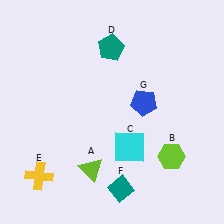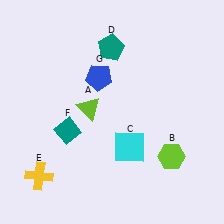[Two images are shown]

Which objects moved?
The objects that moved are: the lime triangle (A), the teal diamond (F), the blue pentagon (G).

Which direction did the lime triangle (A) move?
The lime triangle (A) moved up.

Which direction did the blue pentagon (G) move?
The blue pentagon (G) moved left.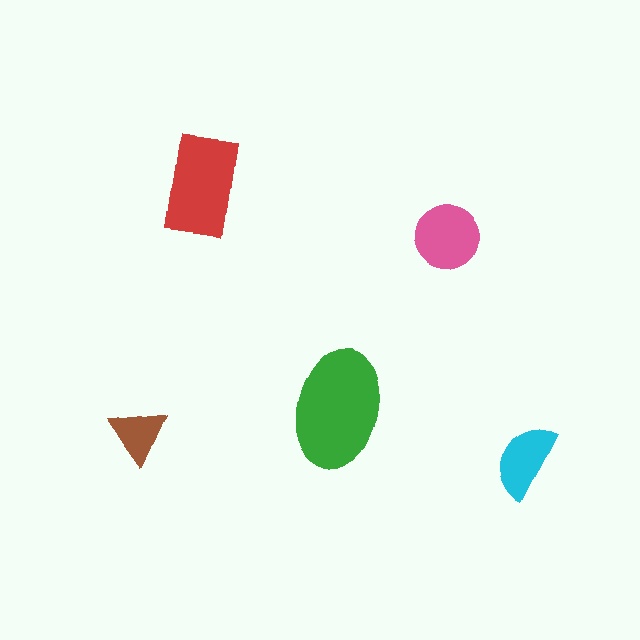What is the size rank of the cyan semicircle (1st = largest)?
4th.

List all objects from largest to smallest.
The green ellipse, the red rectangle, the pink circle, the cyan semicircle, the brown triangle.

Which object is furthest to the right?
The cyan semicircle is rightmost.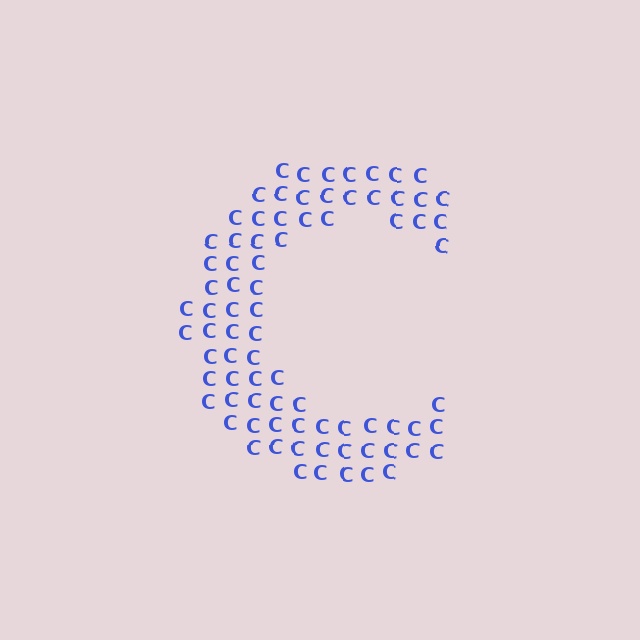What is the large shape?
The large shape is the letter C.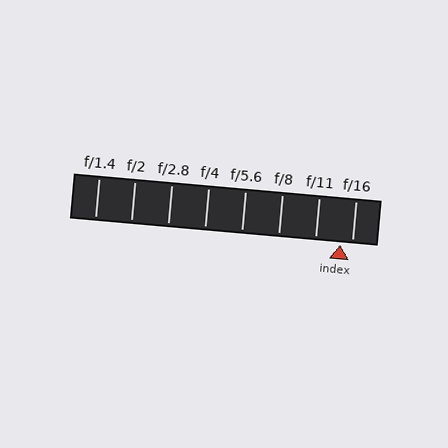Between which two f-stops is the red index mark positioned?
The index mark is between f/11 and f/16.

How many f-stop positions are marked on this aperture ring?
There are 8 f-stop positions marked.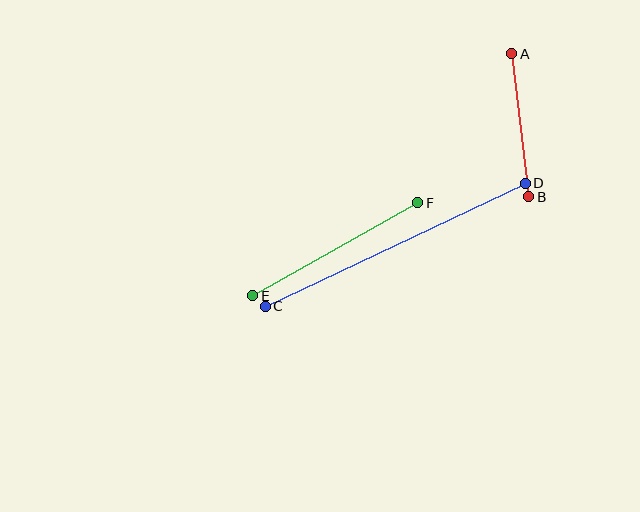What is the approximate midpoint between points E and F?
The midpoint is at approximately (335, 249) pixels.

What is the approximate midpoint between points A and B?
The midpoint is at approximately (520, 125) pixels.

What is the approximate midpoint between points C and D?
The midpoint is at approximately (395, 245) pixels.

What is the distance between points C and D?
The distance is approximately 288 pixels.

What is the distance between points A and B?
The distance is approximately 144 pixels.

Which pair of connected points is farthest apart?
Points C and D are farthest apart.